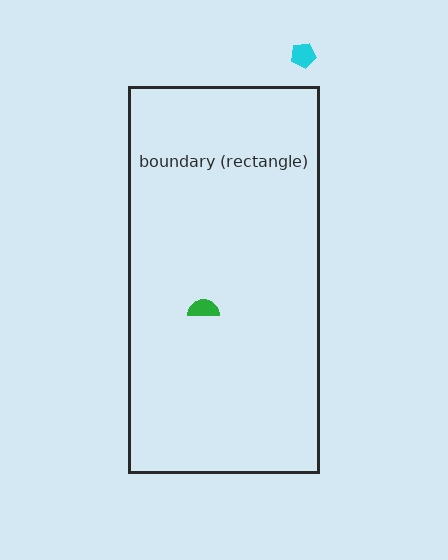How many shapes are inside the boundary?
1 inside, 1 outside.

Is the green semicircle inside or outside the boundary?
Inside.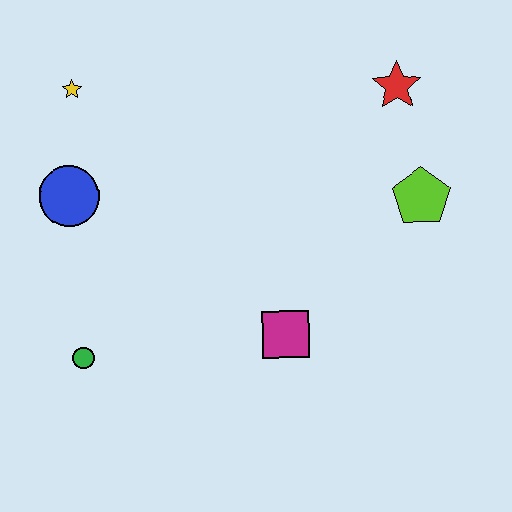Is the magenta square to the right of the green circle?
Yes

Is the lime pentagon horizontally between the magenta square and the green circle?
No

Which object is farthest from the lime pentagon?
The green circle is farthest from the lime pentagon.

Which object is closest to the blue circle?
The yellow star is closest to the blue circle.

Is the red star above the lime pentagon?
Yes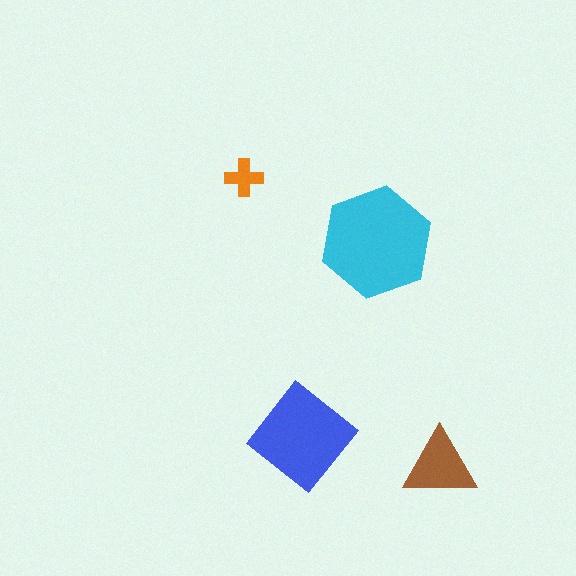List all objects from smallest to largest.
The orange cross, the brown triangle, the blue diamond, the cyan hexagon.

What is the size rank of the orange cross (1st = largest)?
4th.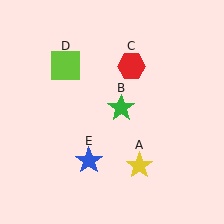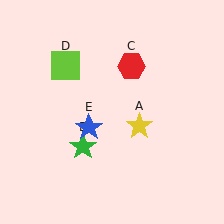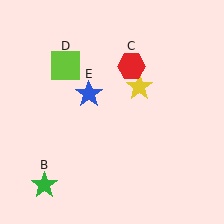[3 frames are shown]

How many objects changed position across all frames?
3 objects changed position: yellow star (object A), green star (object B), blue star (object E).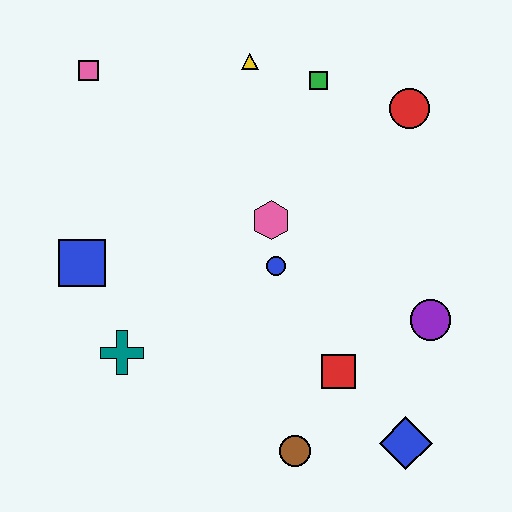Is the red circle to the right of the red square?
Yes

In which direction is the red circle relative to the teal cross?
The red circle is to the right of the teal cross.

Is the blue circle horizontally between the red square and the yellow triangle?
Yes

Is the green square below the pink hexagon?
No